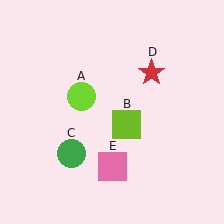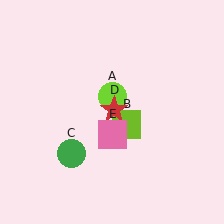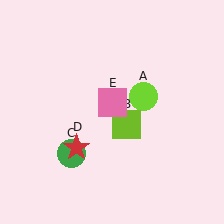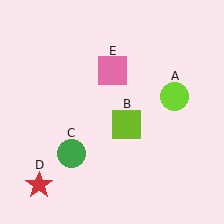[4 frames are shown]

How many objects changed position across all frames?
3 objects changed position: lime circle (object A), red star (object D), pink square (object E).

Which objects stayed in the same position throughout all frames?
Lime square (object B) and green circle (object C) remained stationary.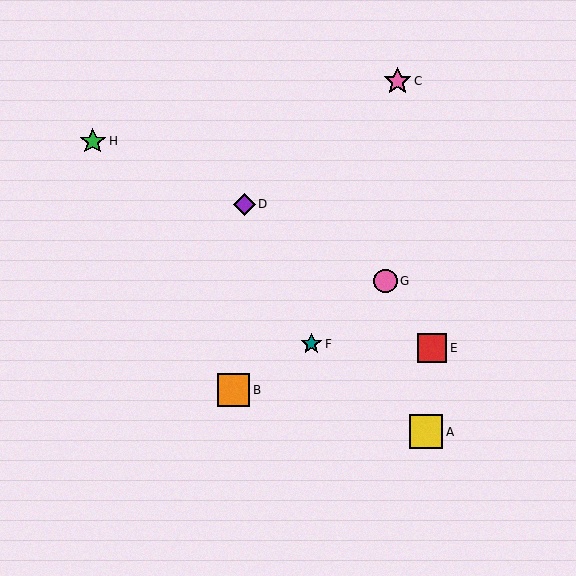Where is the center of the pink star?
The center of the pink star is at (397, 81).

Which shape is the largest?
The yellow square (labeled A) is the largest.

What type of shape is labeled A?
Shape A is a yellow square.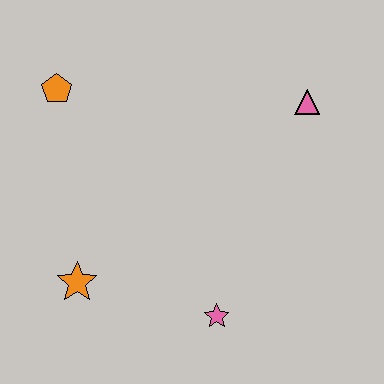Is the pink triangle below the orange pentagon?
Yes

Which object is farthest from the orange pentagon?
The pink star is farthest from the orange pentagon.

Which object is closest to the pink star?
The orange star is closest to the pink star.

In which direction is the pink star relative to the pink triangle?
The pink star is below the pink triangle.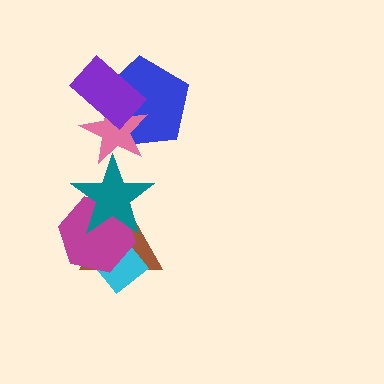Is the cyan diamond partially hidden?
Yes, it is partially covered by another shape.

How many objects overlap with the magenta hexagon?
3 objects overlap with the magenta hexagon.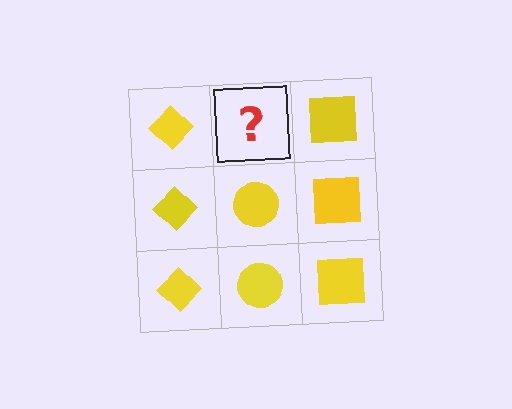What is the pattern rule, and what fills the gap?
The rule is that each column has a consistent shape. The gap should be filled with a yellow circle.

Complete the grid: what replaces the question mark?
The question mark should be replaced with a yellow circle.